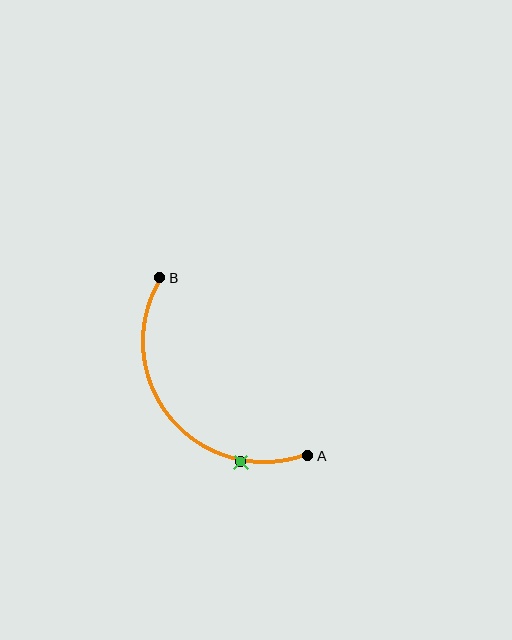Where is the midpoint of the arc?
The arc midpoint is the point on the curve farthest from the straight line joining A and B. It sits below and to the left of that line.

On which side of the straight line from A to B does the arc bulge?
The arc bulges below and to the left of the straight line connecting A and B.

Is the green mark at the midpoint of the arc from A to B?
No. The green mark lies on the arc but is closer to endpoint A. The arc midpoint would be at the point on the curve equidistant along the arc from both A and B.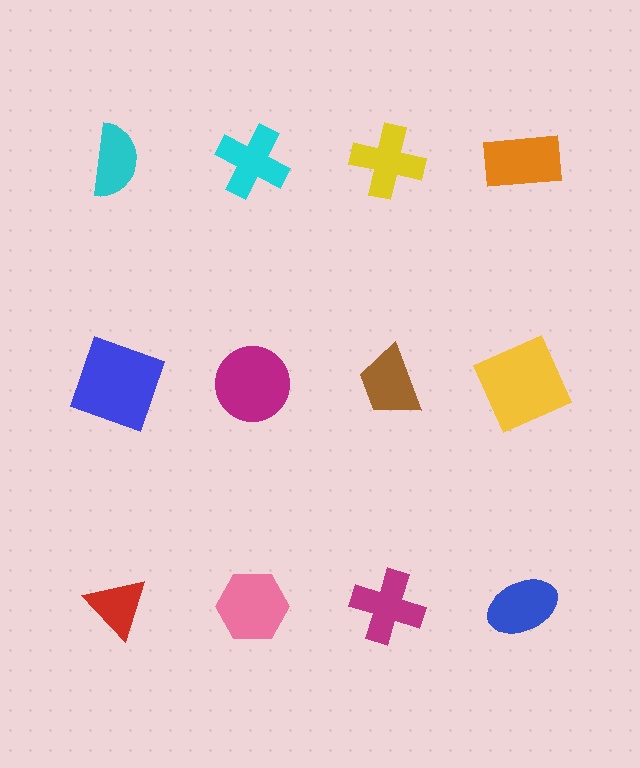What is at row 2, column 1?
A blue square.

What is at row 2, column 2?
A magenta circle.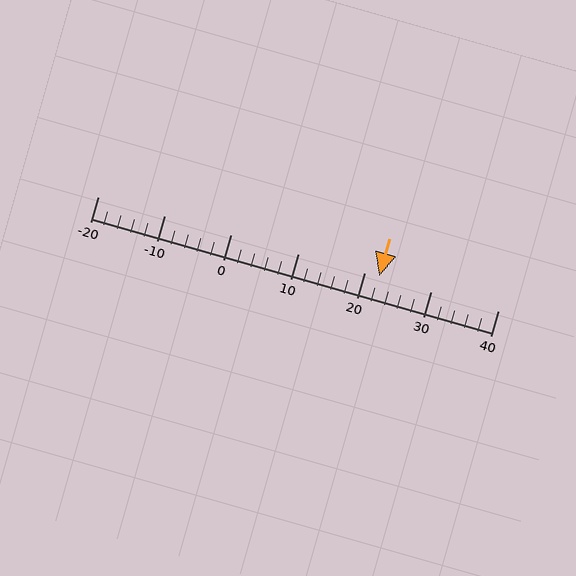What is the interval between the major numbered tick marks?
The major tick marks are spaced 10 units apart.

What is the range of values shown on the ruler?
The ruler shows values from -20 to 40.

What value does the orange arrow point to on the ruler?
The orange arrow points to approximately 22.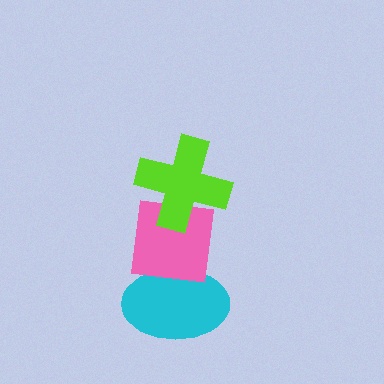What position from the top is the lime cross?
The lime cross is 1st from the top.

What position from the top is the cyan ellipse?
The cyan ellipse is 3rd from the top.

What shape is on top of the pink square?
The lime cross is on top of the pink square.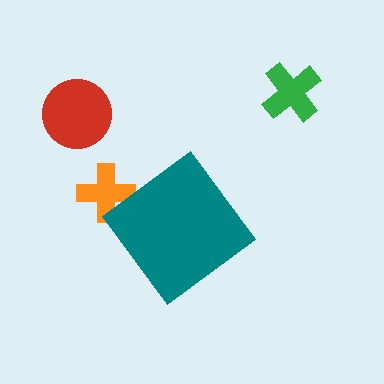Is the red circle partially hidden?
No, the red circle is fully visible.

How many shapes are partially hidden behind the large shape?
1 shape is partially hidden.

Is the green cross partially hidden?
No, the green cross is fully visible.